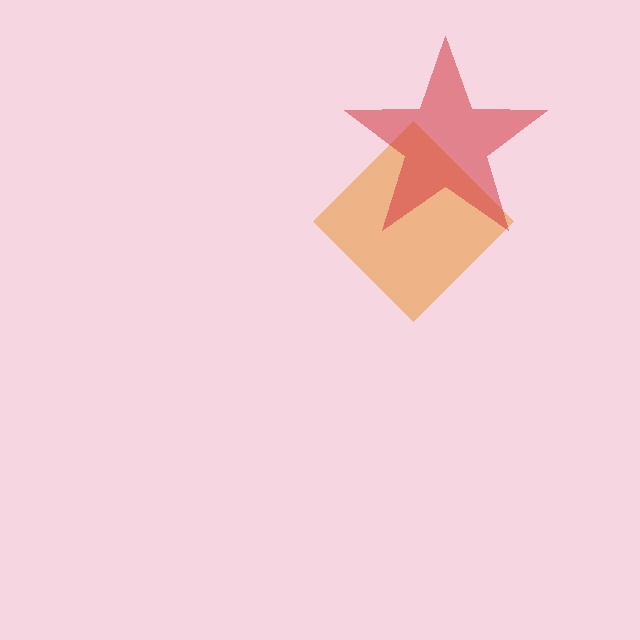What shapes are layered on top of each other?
The layered shapes are: an orange diamond, a red star.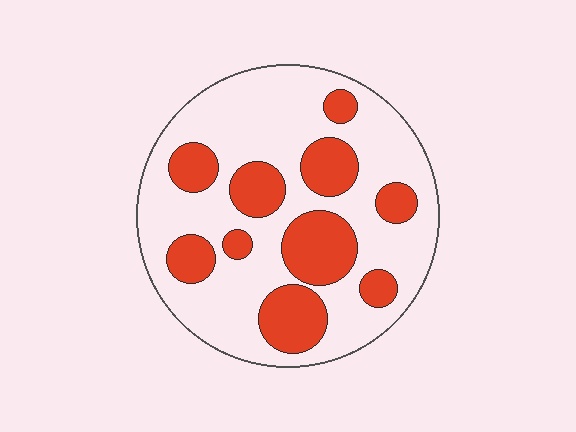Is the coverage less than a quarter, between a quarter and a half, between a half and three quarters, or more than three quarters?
Between a quarter and a half.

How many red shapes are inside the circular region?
10.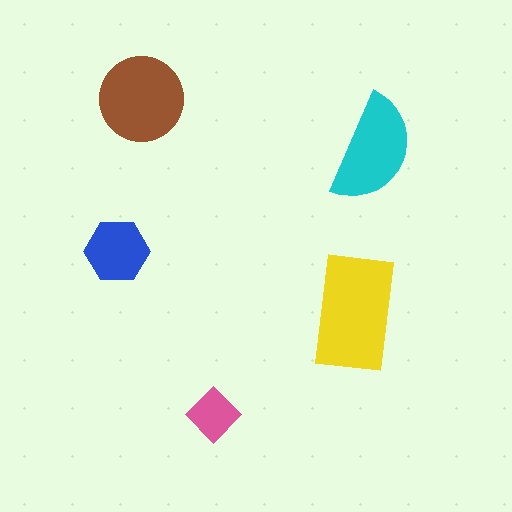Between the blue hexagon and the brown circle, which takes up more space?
The brown circle.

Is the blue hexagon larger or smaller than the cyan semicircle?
Smaller.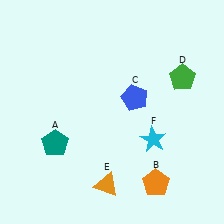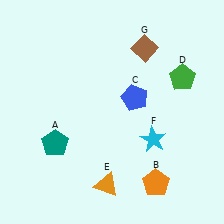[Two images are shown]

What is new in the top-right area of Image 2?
A brown diamond (G) was added in the top-right area of Image 2.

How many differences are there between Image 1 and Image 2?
There is 1 difference between the two images.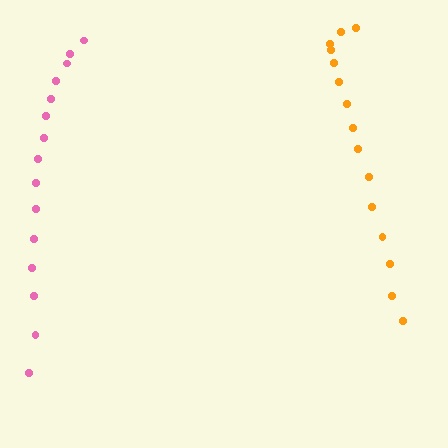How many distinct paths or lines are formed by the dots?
There are 2 distinct paths.